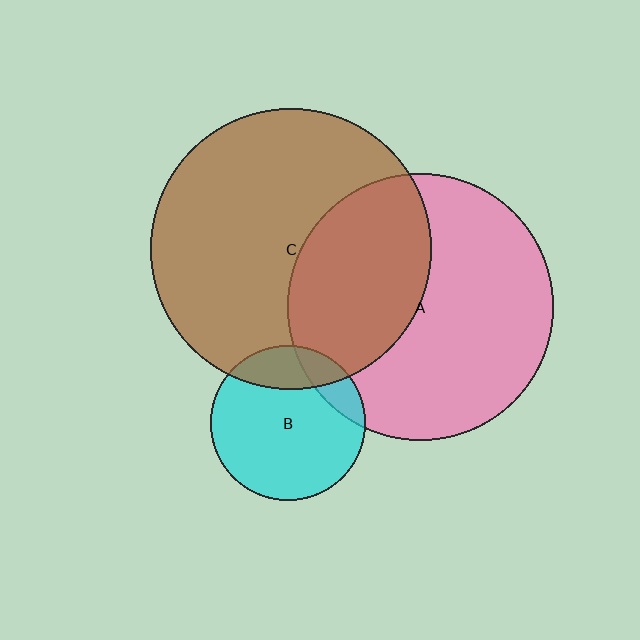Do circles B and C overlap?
Yes.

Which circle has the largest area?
Circle C (brown).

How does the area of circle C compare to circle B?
Approximately 3.3 times.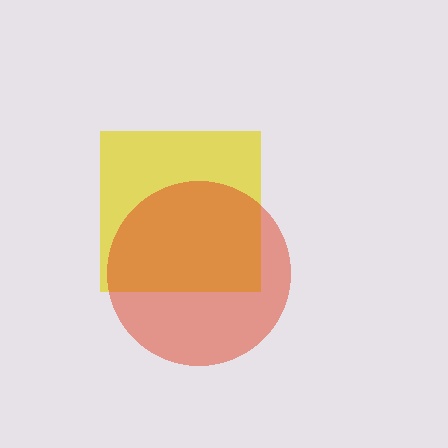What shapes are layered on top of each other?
The layered shapes are: a yellow square, a red circle.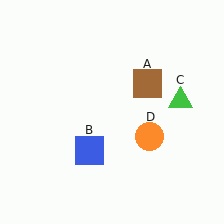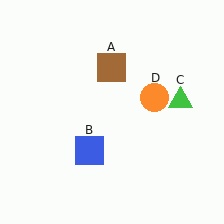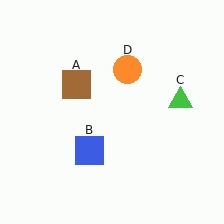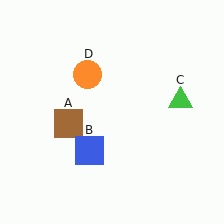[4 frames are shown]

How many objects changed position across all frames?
2 objects changed position: brown square (object A), orange circle (object D).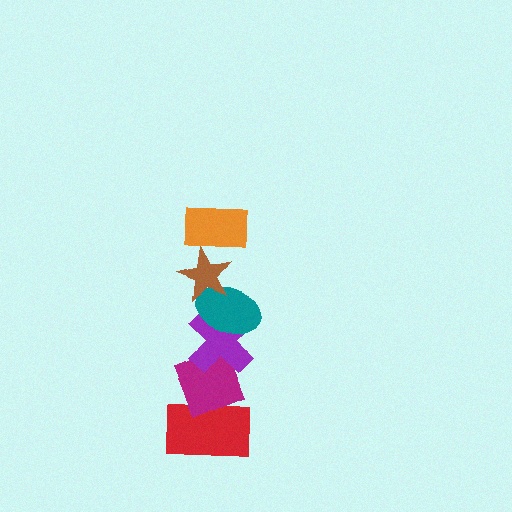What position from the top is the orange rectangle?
The orange rectangle is 1st from the top.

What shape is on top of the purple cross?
The teal ellipse is on top of the purple cross.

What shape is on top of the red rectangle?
The magenta diamond is on top of the red rectangle.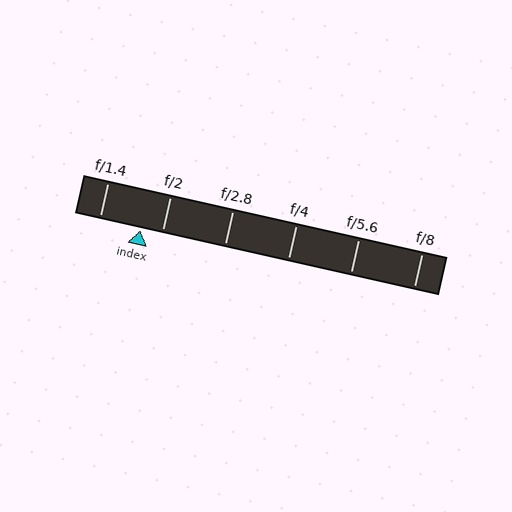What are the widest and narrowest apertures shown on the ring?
The widest aperture shown is f/1.4 and the narrowest is f/8.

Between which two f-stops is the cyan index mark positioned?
The index mark is between f/1.4 and f/2.